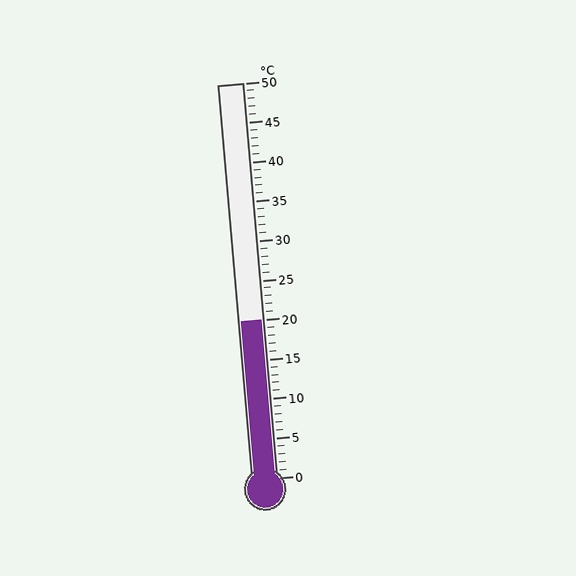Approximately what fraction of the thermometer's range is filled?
The thermometer is filled to approximately 40% of its range.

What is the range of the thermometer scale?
The thermometer scale ranges from 0°C to 50°C.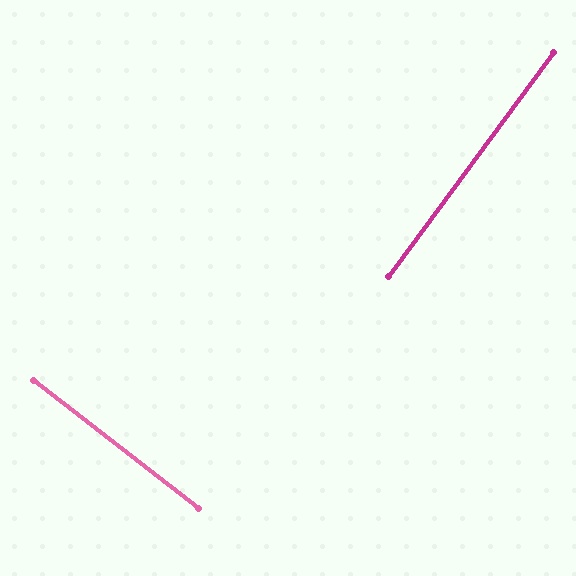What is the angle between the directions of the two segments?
Approximately 89 degrees.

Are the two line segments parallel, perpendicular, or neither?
Perpendicular — they meet at approximately 89°.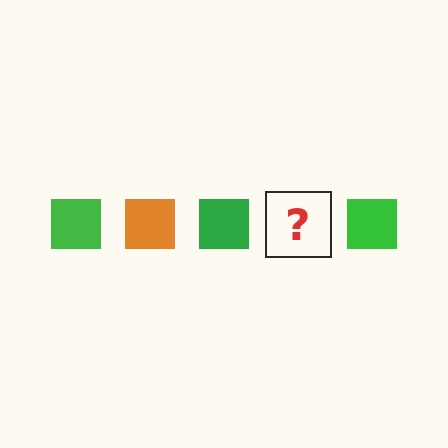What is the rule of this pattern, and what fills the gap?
The rule is that the pattern cycles through green, orange squares. The gap should be filled with an orange square.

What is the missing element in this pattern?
The missing element is an orange square.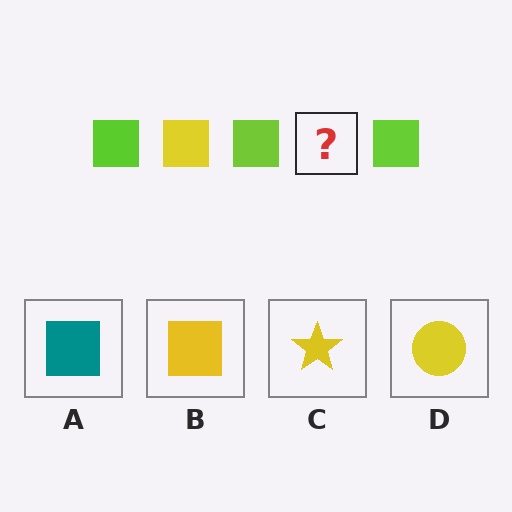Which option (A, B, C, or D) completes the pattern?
B.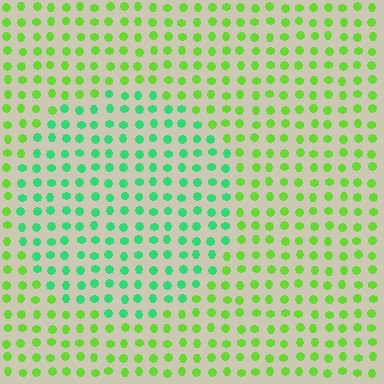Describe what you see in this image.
The image is filled with small lime elements in a uniform arrangement. A circle-shaped region is visible where the elements are tinted to a slightly different hue, forming a subtle color boundary.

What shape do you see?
I see a circle.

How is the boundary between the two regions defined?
The boundary is defined purely by a slight shift in hue (about 44 degrees). Spacing, size, and orientation are identical on both sides.